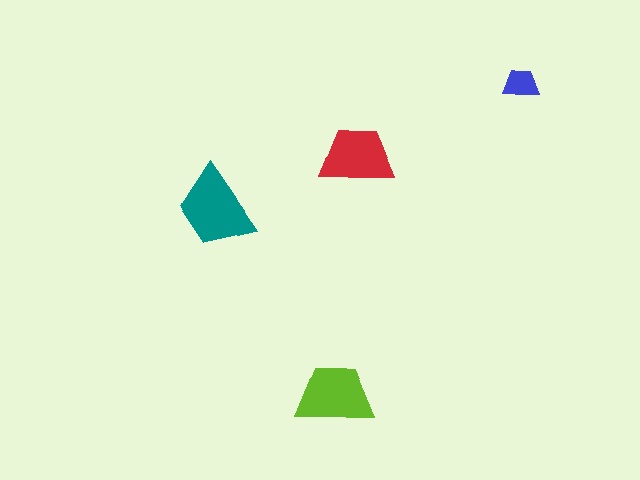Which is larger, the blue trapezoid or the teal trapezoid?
The teal one.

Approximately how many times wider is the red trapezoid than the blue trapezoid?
About 2 times wider.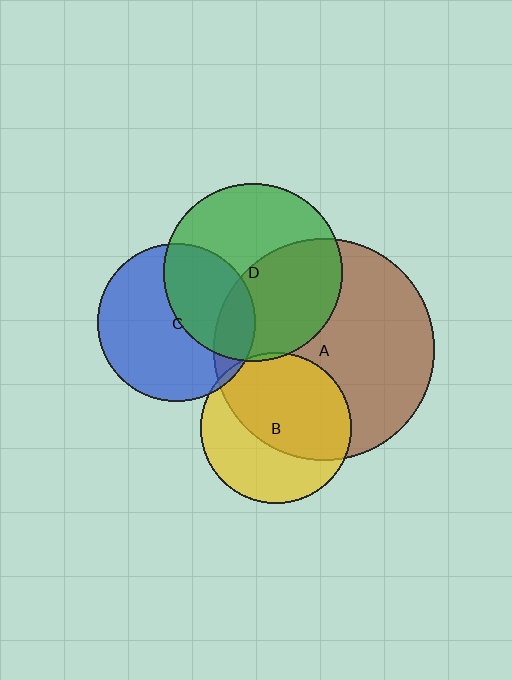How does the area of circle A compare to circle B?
Approximately 2.2 times.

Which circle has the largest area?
Circle A (brown).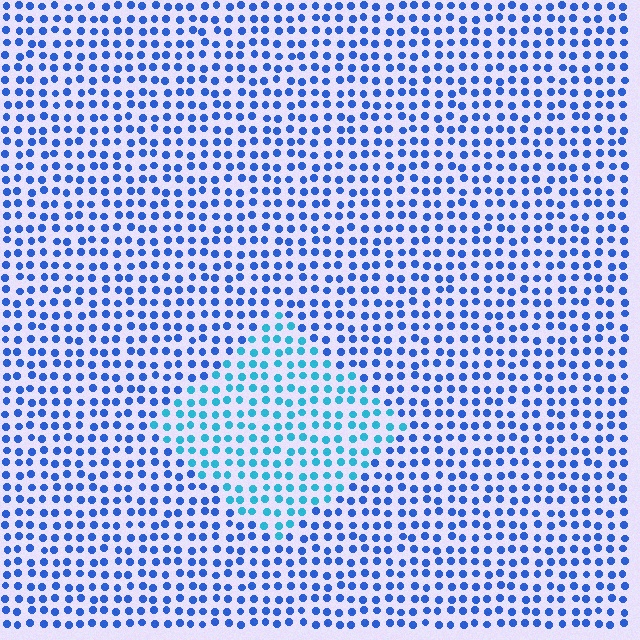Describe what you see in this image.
The image is filled with small blue elements in a uniform arrangement. A diamond-shaped region is visible where the elements are tinted to a slightly different hue, forming a subtle color boundary.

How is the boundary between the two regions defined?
The boundary is defined purely by a slight shift in hue (about 32 degrees). Spacing, size, and orientation are identical on both sides.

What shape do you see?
I see a diamond.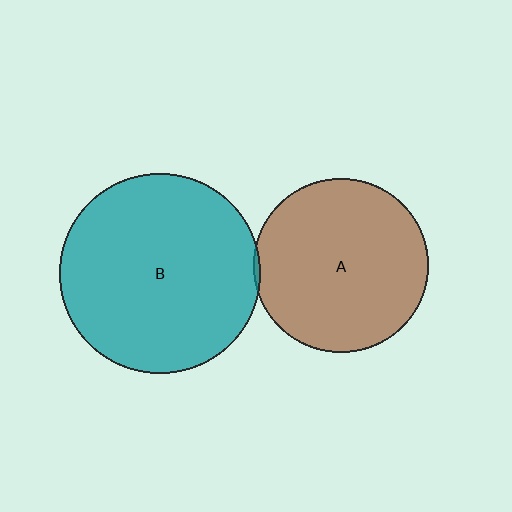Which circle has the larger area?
Circle B (teal).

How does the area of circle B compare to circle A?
Approximately 1.3 times.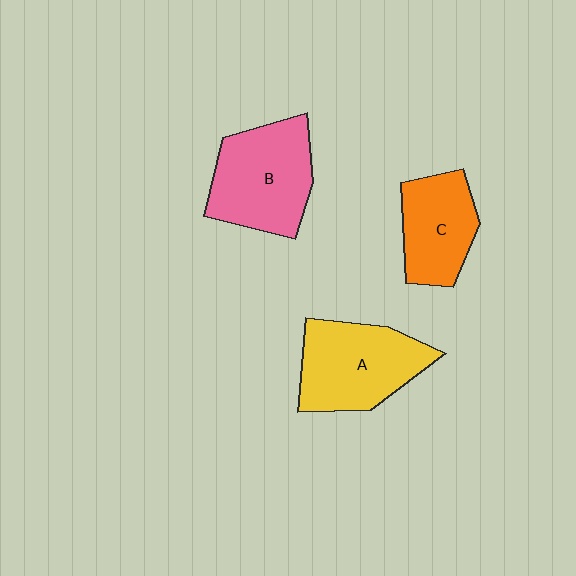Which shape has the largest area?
Shape B (pink).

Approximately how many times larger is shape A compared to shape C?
Approximately 1.3 times.